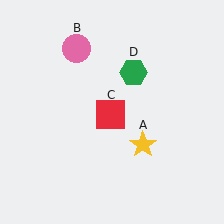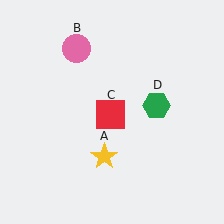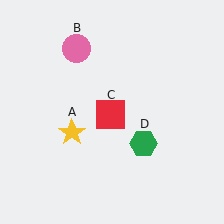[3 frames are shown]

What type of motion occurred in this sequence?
The yellow star (object A), green hexagon (object D) rotated clockwise around the center of the scene.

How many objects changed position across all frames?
2 objects changed position: yellow star (object A), green hexagon (object D).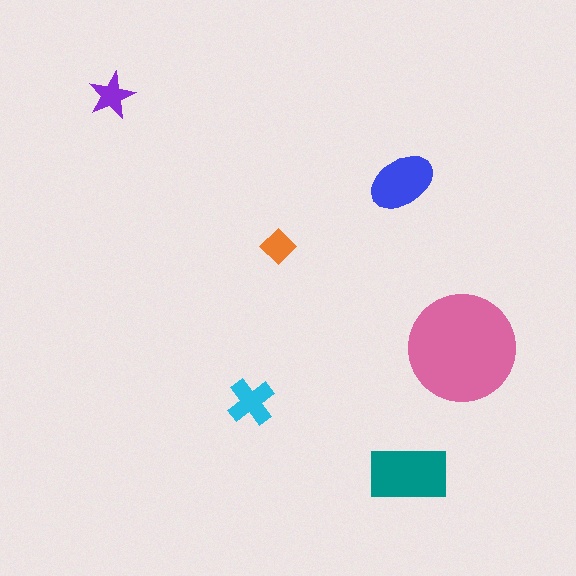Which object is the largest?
The pink circle.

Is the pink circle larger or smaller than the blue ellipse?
Larger.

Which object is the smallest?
The orange diamond.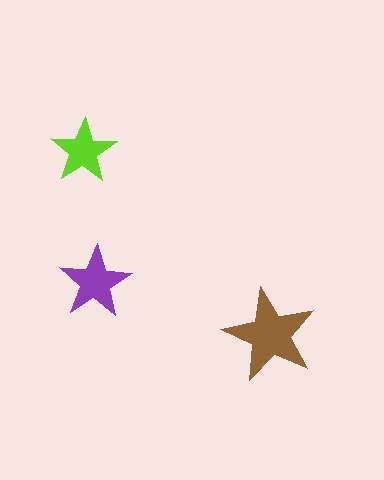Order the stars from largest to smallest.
the brown one, the purple one, the lime one.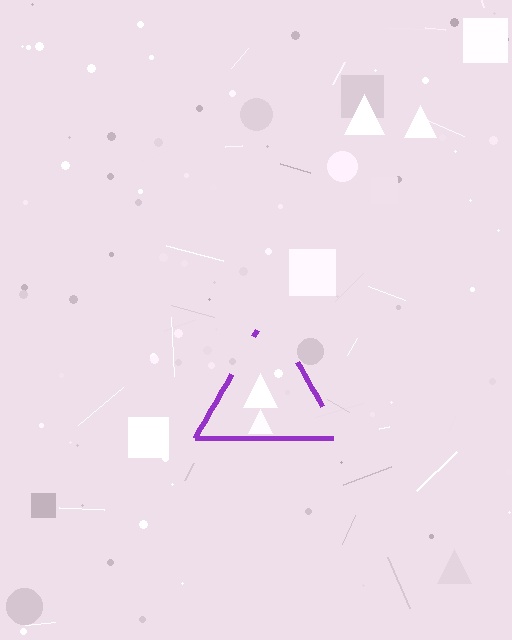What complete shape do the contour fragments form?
The contour fragments form a triangle.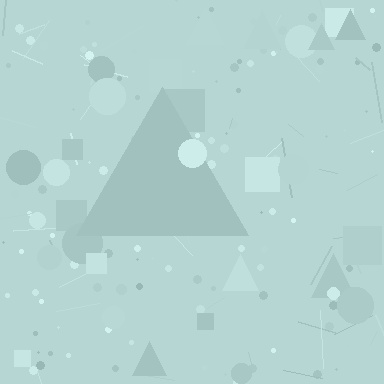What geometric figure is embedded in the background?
A triangle is embedded in the background.